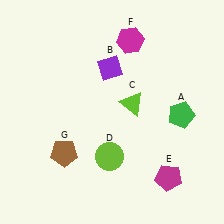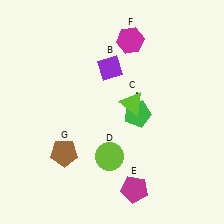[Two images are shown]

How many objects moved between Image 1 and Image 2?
2 objects moved between the two images.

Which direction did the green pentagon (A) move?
The green pentagon (A) moved left.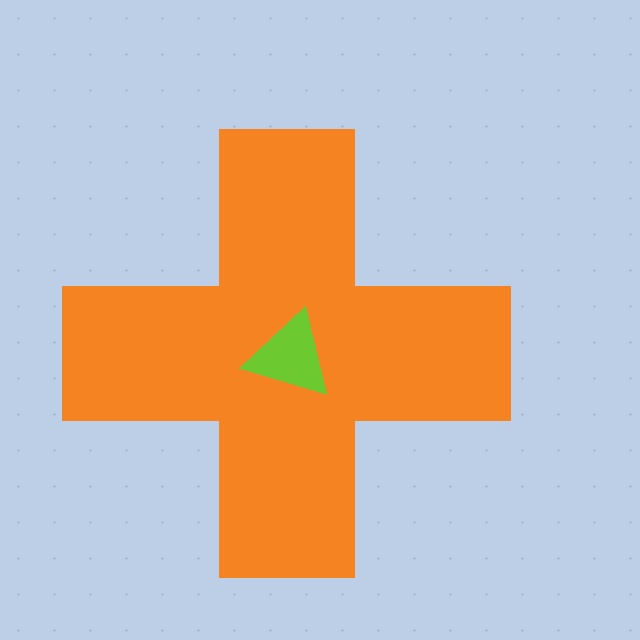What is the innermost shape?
The lime triangle.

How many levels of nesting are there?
2.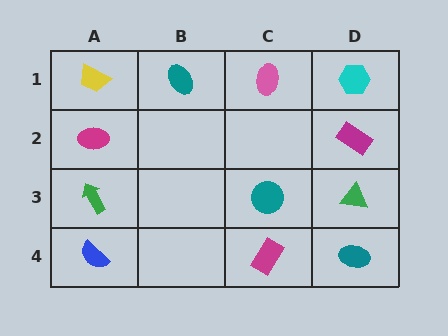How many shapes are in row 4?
3 shapes.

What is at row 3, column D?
A green triangle.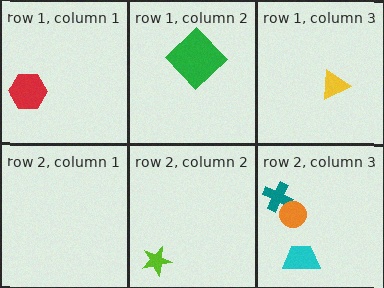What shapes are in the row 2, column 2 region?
The lime star.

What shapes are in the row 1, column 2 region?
The green diamond.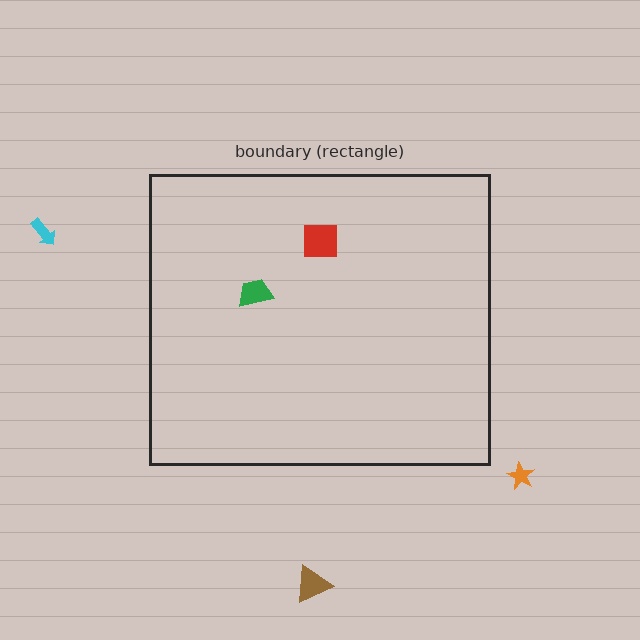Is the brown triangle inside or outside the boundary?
Outside.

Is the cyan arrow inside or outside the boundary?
Outside.